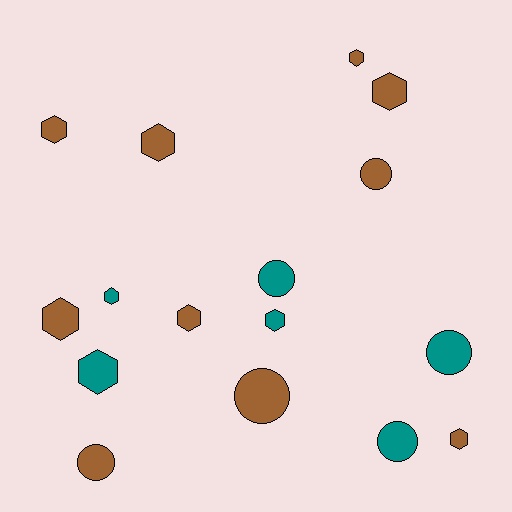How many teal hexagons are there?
There are 3 teal hexagons.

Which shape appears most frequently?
Hexagon, with 10 objects.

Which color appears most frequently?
Brown, with 10 objects.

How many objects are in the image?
There are 16 objects.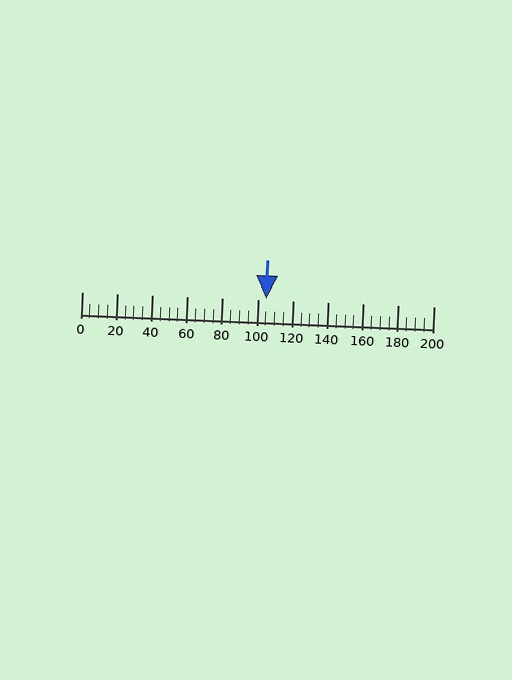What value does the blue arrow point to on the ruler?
The blue arrow points to approximately 105.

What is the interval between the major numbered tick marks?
The major tick marks are spaced 20 units apart.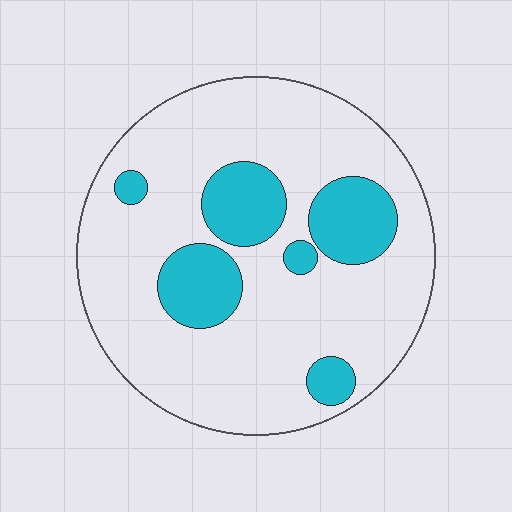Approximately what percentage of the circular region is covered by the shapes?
Approximately 20%.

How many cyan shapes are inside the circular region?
6.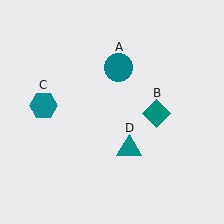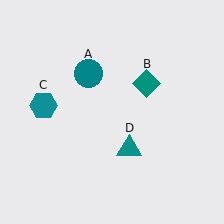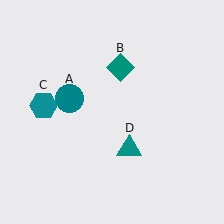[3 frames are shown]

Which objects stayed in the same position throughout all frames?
Teal hexagon (object C) and teal triangle (object D) remained stationary.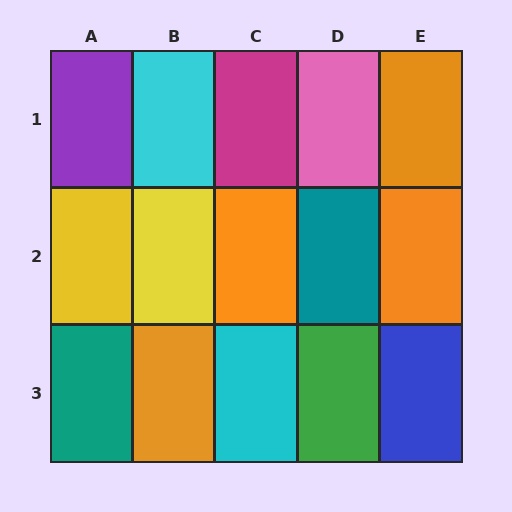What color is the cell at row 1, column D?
Pink.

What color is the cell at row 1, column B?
Cyan.